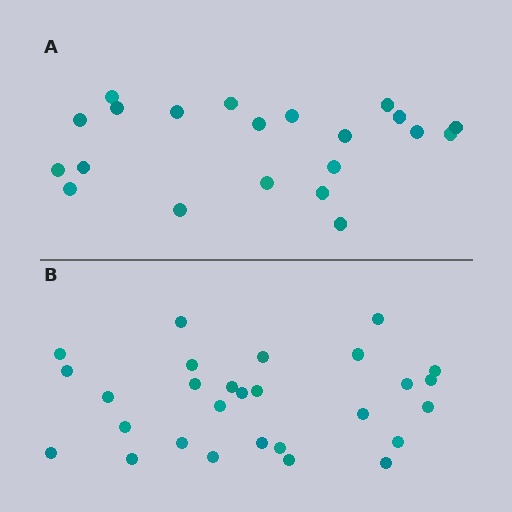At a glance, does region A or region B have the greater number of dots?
Region B (the bottom region) has more dots.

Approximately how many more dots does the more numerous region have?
Region B has roughly 8 or so more dots than region A.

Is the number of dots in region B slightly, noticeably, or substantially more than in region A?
Region B has noticeably more, but not dramatically so. The ratio is roughly 1.3 to 1.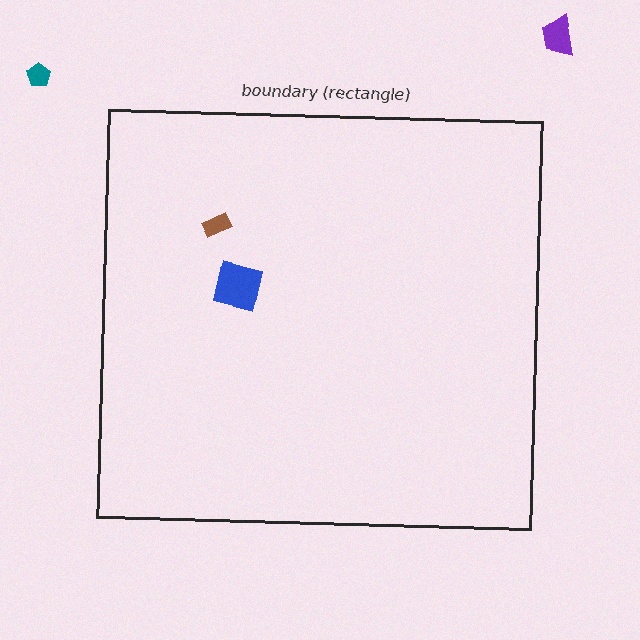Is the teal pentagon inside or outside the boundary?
Outside.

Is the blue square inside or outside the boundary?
Inside.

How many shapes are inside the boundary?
2 inside, 2 outside.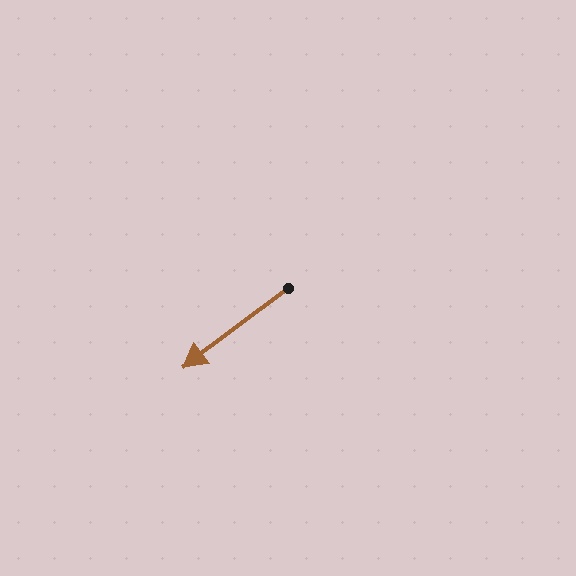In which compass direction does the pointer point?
Southwest.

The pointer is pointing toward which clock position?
Roughly 8 o'clock.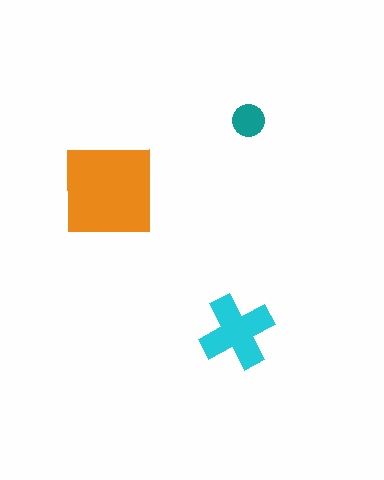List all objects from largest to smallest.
The orange square, the cyan cross, the teal circle.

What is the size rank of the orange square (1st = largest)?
1st.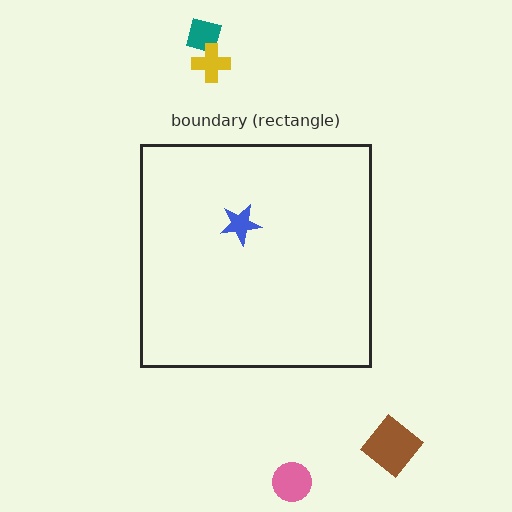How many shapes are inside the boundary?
1 inside, 4 outside.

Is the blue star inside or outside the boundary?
Inside.